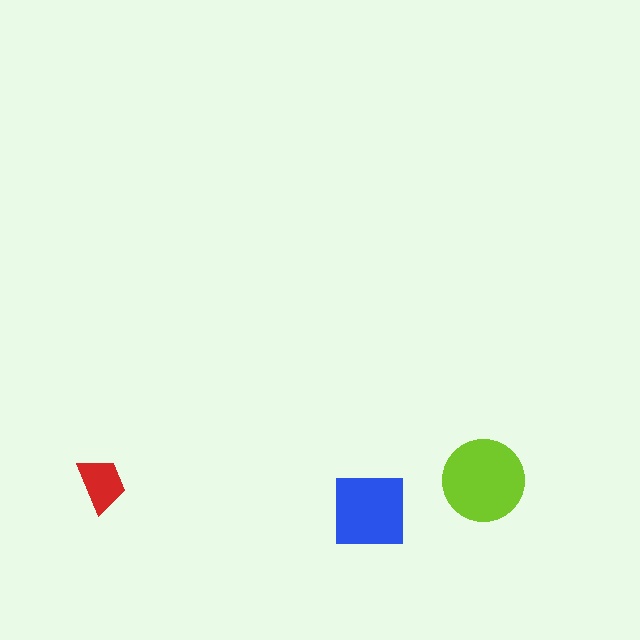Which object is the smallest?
The red trapezoid.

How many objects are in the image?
There are 3 objects in the image.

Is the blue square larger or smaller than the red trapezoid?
Larger.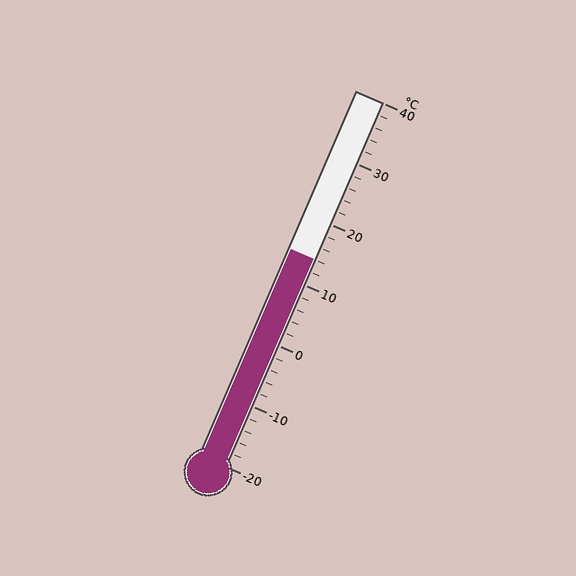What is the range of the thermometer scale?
The thermometer scale ranges from -20°C to 40°C.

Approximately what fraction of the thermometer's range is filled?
The thermometer is filled to approximately 55% of its range.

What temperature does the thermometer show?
The thermometer shows approximately 14°C.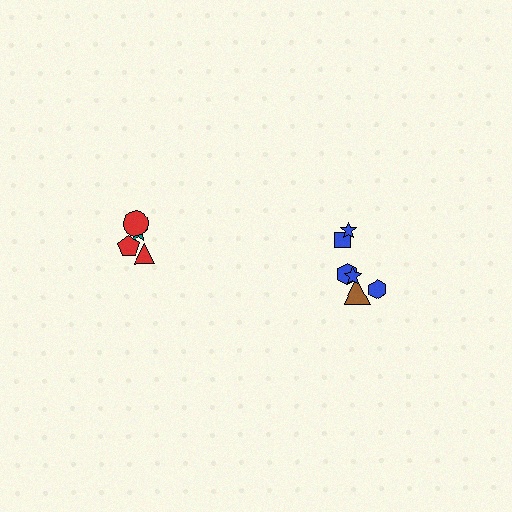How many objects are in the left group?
There are 4 objects.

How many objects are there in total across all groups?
There are 10 objects.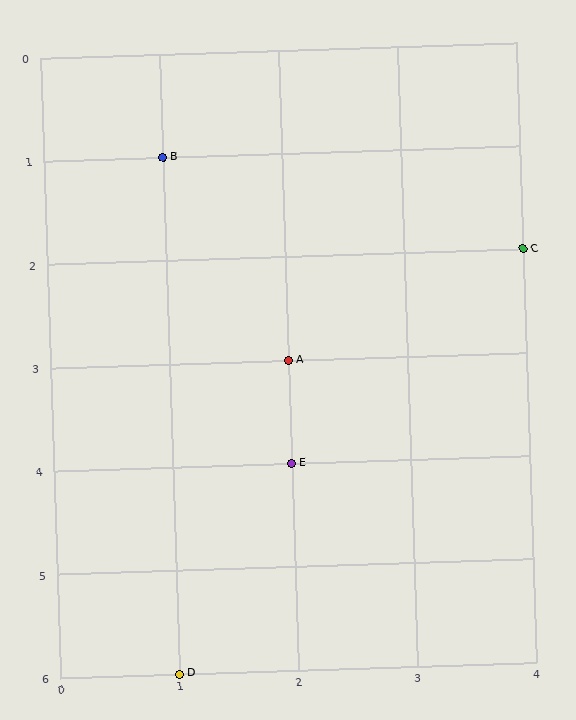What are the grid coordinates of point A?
Point A is at grid coordinates (2, 3).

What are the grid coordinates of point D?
Point D is at grid coordinates (1, 6).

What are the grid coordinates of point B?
Point B is at grid coordinates (1, 1).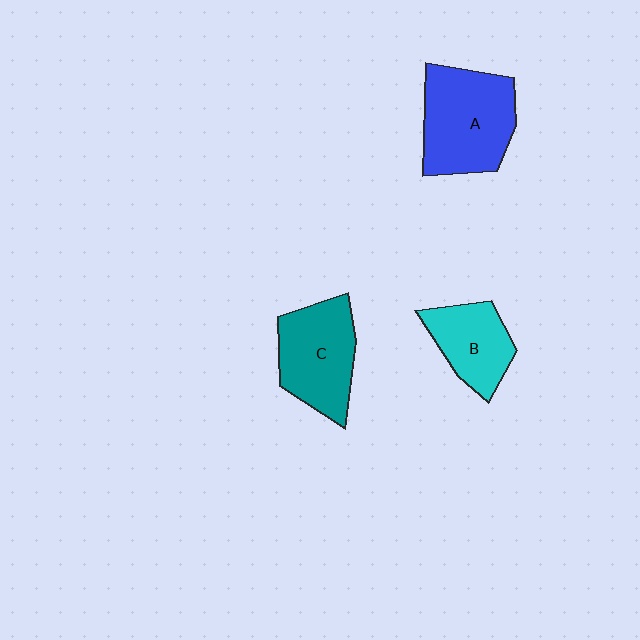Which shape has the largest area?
Shape A (blue).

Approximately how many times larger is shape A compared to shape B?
Approximately 1.6 times.